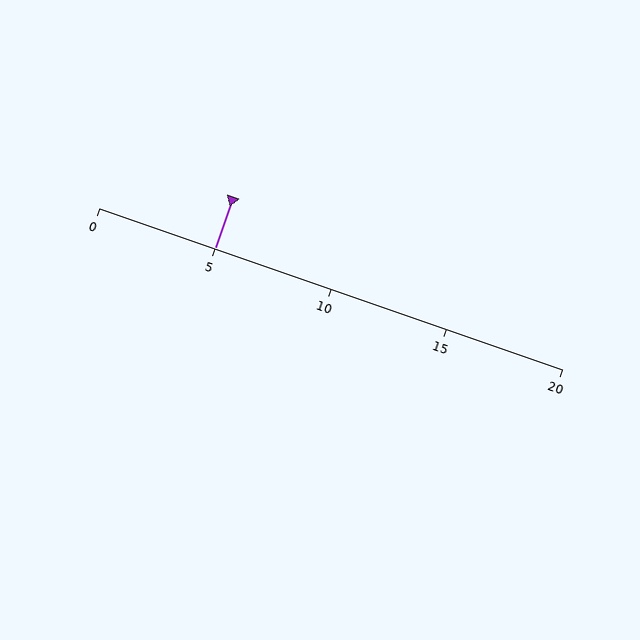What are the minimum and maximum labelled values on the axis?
The axis runs from 0 to 20.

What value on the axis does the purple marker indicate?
The marker indicates approximately 5.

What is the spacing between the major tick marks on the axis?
The major ticks are spaced 5 apart.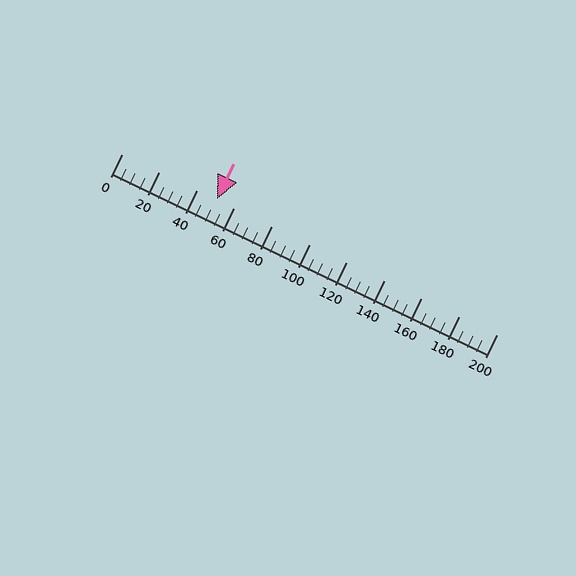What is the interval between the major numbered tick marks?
The major tick marks are spaced 20 units apart.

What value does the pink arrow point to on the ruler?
The pink arrow points to approximately 51.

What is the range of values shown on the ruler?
The ruler shows values from 0 to 200.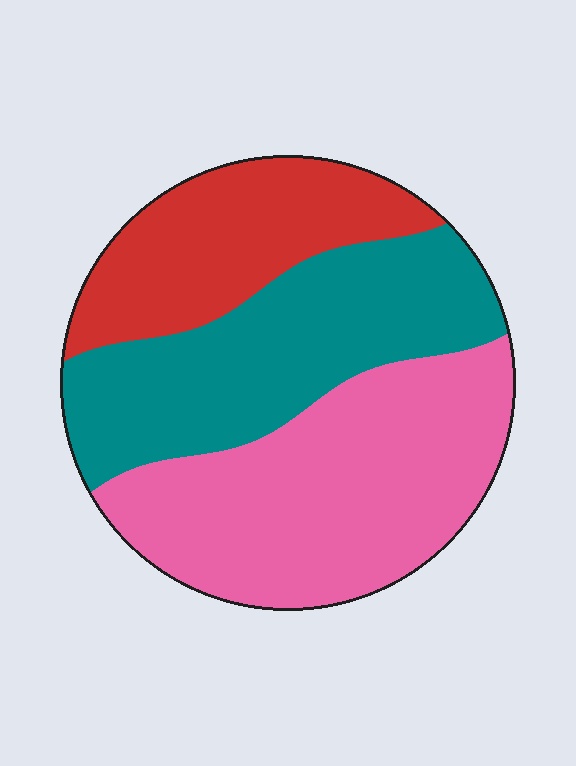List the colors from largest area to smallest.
From largest to smallest: pink, teal, red.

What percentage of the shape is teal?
Teal takes up about one third (1/3) of the shape.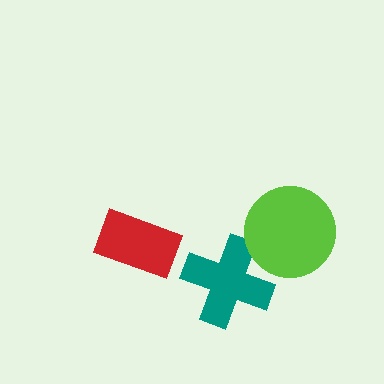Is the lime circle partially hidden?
No, no other shape covers it.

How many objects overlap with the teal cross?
1 object overlaps with the teal cross.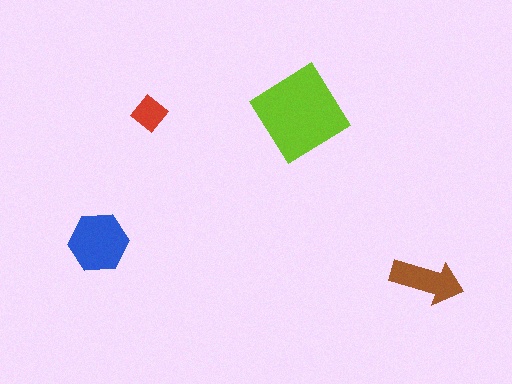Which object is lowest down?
The brown arrow is bottommost.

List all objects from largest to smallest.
The lime diamond, the blue hexagon, the brown arrow, the red diamond.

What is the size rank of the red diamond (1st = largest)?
4th.